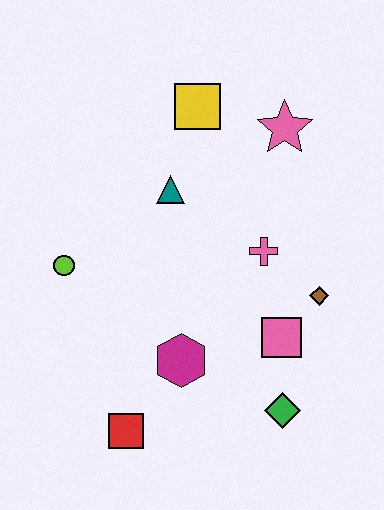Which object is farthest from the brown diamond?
The lime circle is farthest from the brown diamond.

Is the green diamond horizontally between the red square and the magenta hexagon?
No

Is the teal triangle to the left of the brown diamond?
Yes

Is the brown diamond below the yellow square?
Yes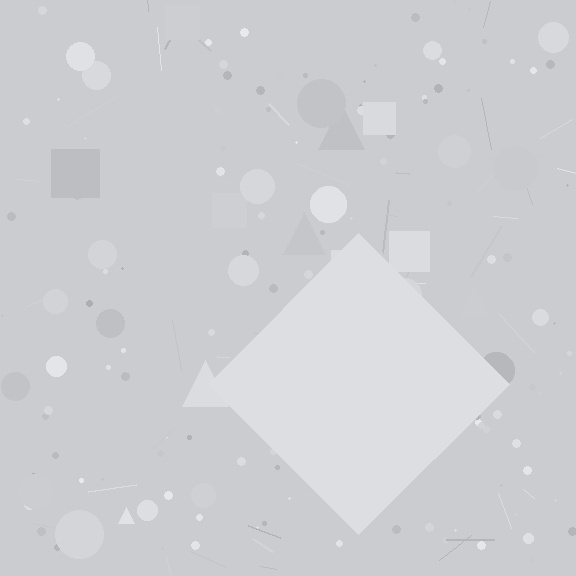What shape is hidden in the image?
A diamond is hidden in the image.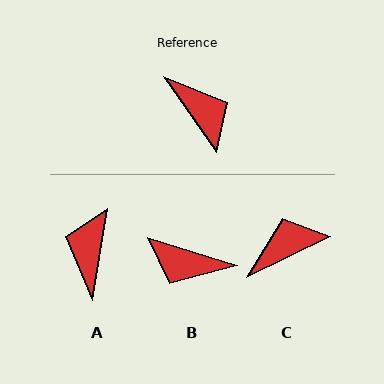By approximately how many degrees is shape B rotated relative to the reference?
Approximately 143 degrees clockwise.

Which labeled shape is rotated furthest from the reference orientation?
B, about 143 degrees away.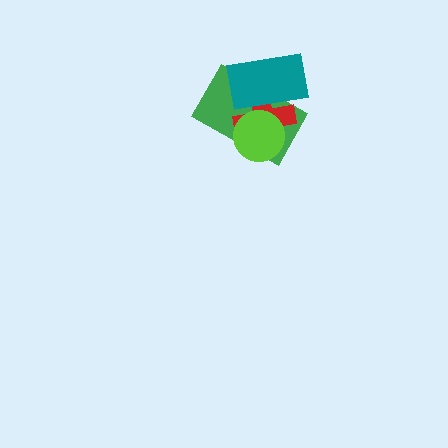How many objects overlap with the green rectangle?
3 objects overlap with the green rectangle.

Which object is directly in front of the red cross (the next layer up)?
The lime circle is directly in front of the red cross.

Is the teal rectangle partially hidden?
No, no other shape covers it.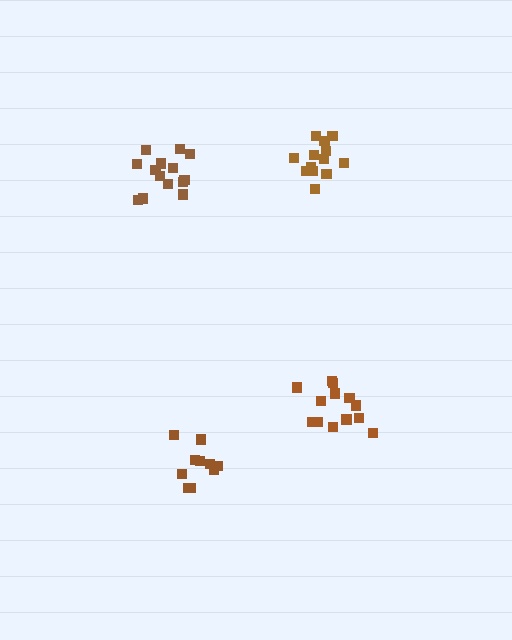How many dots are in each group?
Group 1: 10 dots, Group 2: 14 dots, Group 3: 13 dots, Group 4: 14 dots (51 total).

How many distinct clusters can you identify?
There are 4 distinct clusters.